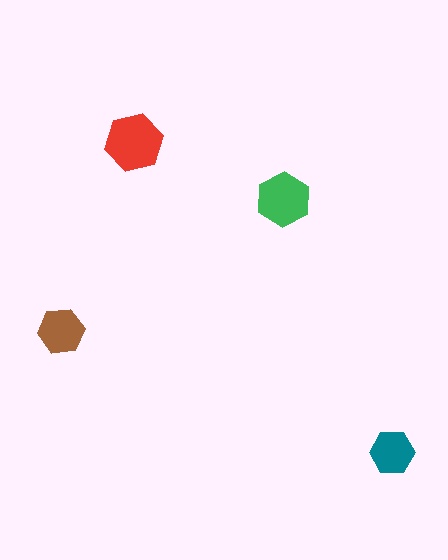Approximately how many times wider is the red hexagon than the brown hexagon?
About 1.5 times wider.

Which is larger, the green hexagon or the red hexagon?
The red one.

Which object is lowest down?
The teal hexagon is bottommost.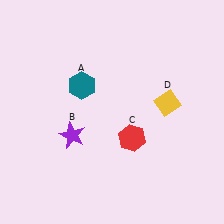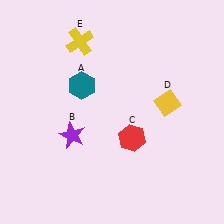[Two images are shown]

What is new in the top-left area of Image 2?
A yellow cross (E) was added in the top-left area of Image 2.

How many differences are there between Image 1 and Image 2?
There is 1 difference between the two images.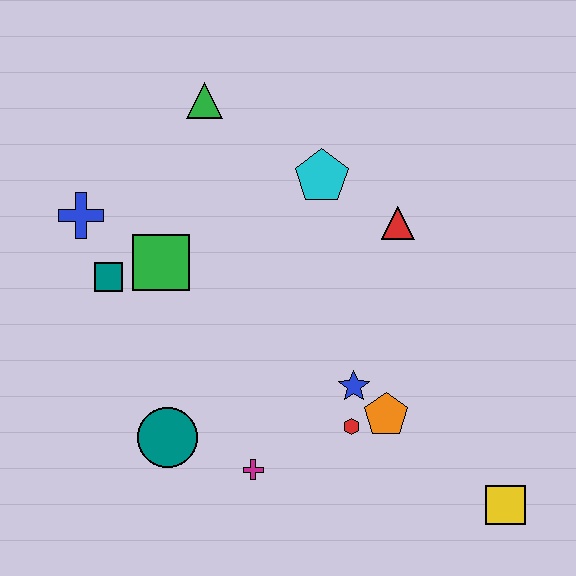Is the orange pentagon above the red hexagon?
Yes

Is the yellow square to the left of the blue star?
No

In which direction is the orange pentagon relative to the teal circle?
The orange pentagon is to the right of the teal circle.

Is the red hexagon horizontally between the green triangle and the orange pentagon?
Yes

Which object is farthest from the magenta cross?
The green triangle is farthest from the magenta cross.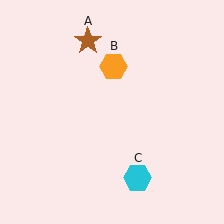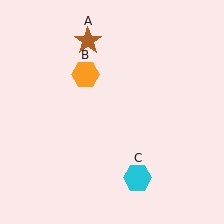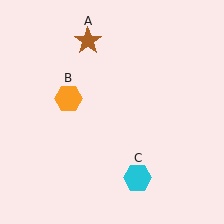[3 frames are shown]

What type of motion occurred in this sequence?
The orange hexagon (object B) rotated counterclockwise around the center of the scene.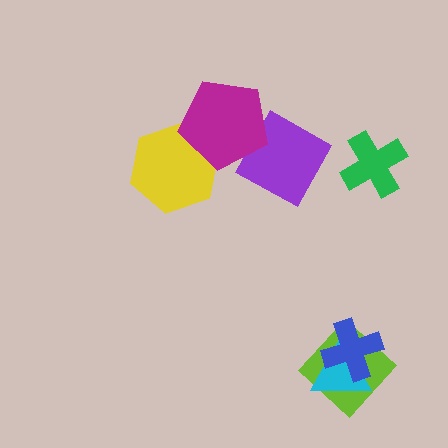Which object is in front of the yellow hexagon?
The magenta pentagon is in front of the yellow hexagon.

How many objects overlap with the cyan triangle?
2 objects overlap with the cyan triangle.